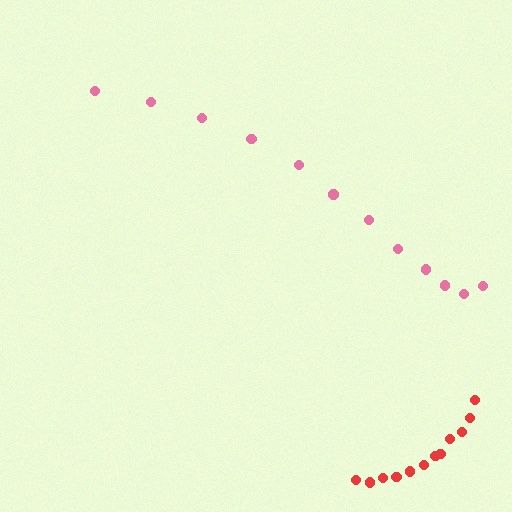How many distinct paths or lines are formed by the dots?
There are 2 distinct paths.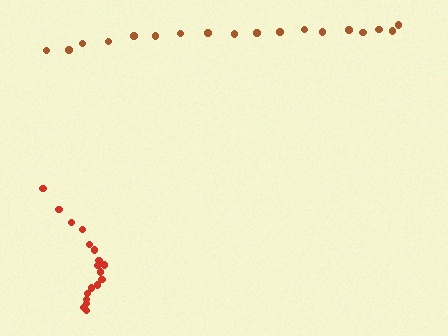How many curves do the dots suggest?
There are 2 distinct paths.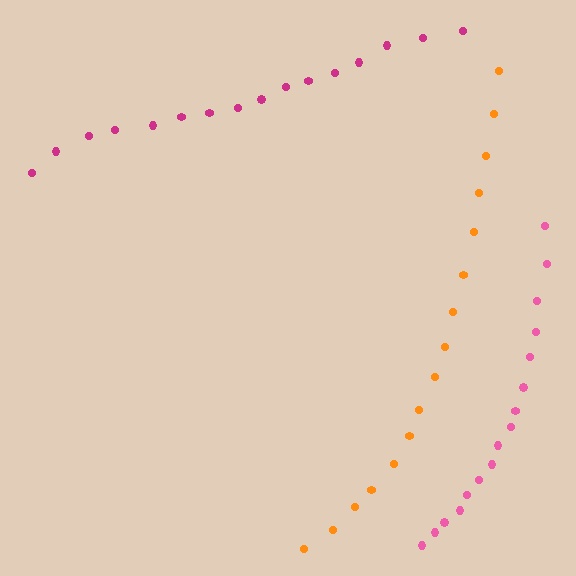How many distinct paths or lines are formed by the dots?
There are 3 distinct paths.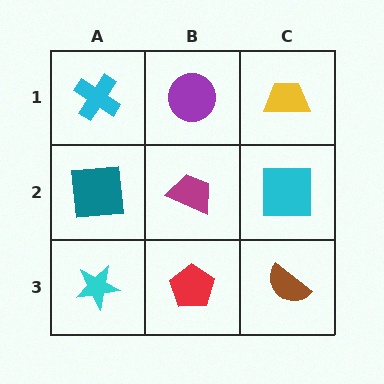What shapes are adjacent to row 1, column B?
A magenta trapezoid (row 2, column B), a cyan cross (row 1, column A), a yellow trapezoid (row 1, column C).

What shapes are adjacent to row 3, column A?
A teal square (row 2, column A), a red pentagon (row 3, column B).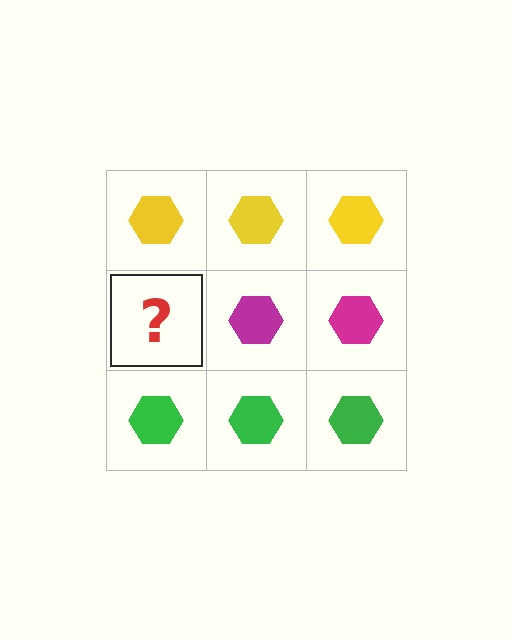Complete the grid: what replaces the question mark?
The question mark should be replaced with a magenta hexagon.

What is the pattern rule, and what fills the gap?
The rule is that each row has a consistent color. The gap should be filled with a magenta hexagon.